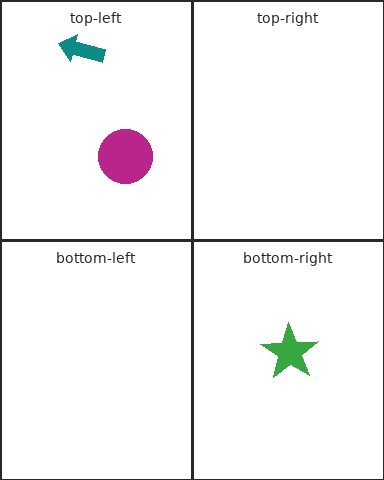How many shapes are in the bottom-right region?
1.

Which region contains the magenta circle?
The top-left region.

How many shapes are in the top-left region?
2.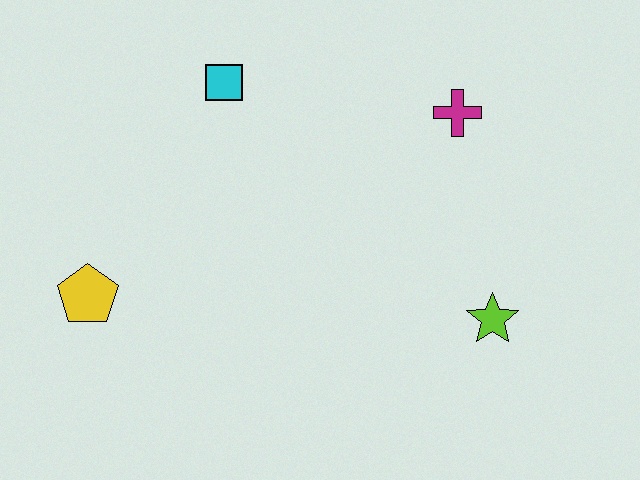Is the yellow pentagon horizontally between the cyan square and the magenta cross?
No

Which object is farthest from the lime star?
The yellow pentagon is farthest from the lime star.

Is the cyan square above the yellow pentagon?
Yes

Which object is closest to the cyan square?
The magenta cross is closest to the cyan square.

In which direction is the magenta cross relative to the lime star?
The magenta cross is above the lime star.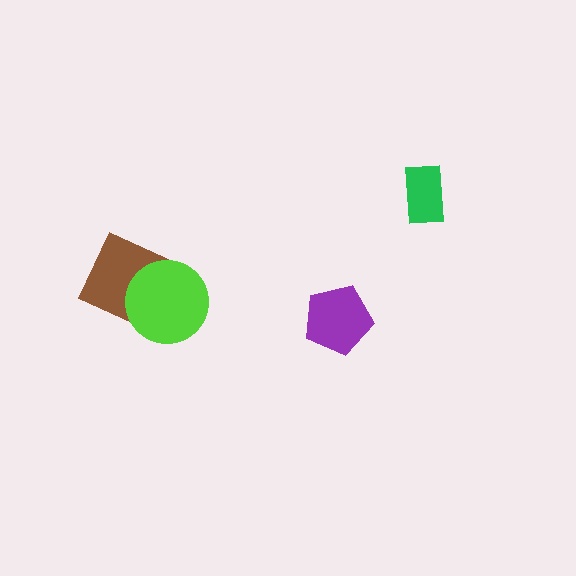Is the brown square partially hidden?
Yes, it is partially covered by another shape.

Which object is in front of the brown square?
The lime circle is in front of the brown square.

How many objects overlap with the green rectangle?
0 objects overlap with the green rectangle.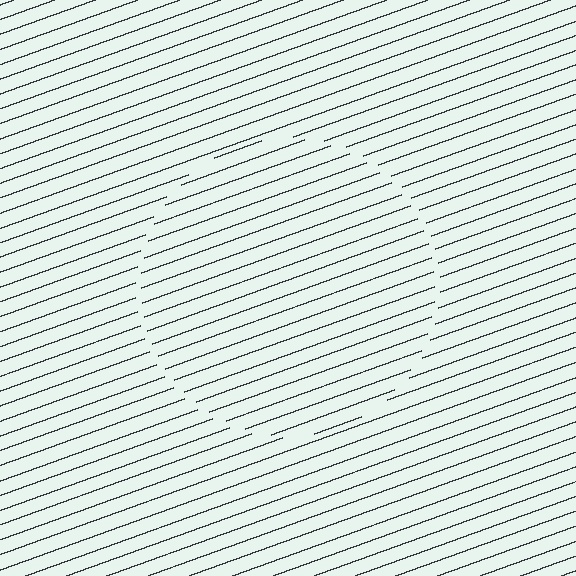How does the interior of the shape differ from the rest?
The interior of the shape contains the same grating, shifted by half a period — the contour is defined by the phase discontinuity where line-ends from the inner and outer gratings abut.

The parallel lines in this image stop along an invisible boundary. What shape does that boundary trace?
An illusory circle. The interior of the shape contains the same grating, shifted by half a period — the contour is defined by the phase discontinuity where line-ends from the inner and outer gratings abut.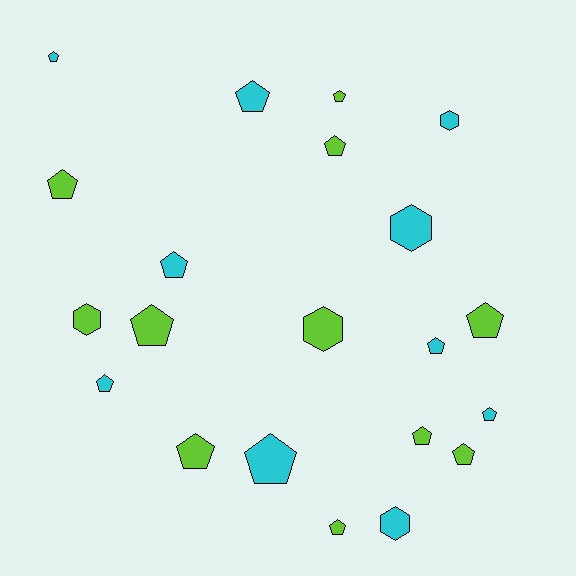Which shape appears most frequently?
Pentagon, with 16 objects.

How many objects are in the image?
There are 21 objects.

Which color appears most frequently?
Lime, with 11 objects.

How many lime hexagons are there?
There are 2 lime hexagons.